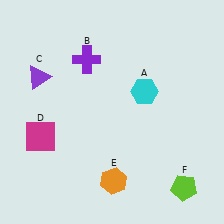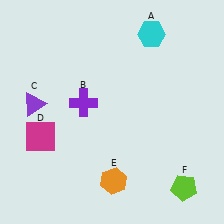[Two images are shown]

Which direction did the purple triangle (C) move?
The purple triangle (C) moved down.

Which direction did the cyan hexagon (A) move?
The cyan hexagon (A) moved up.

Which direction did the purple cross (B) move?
The purple cross (B) moved down.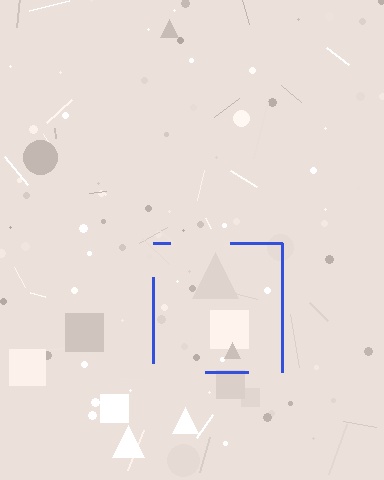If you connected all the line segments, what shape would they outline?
They would outline a square.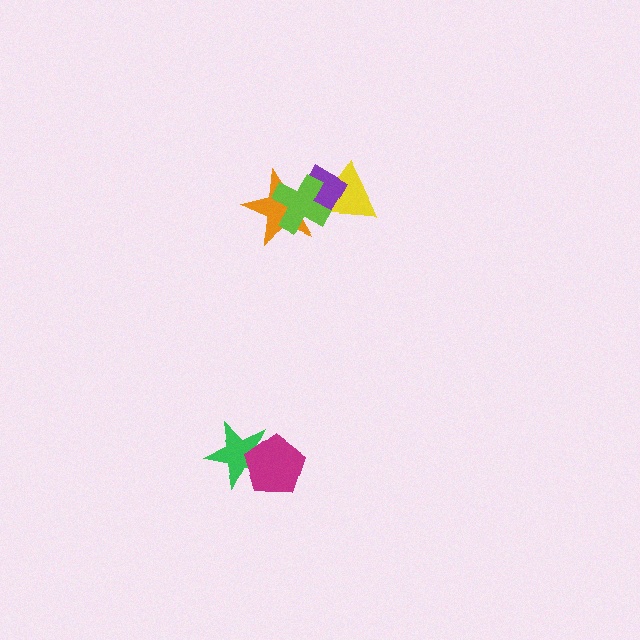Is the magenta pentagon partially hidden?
No, no other shape covers it.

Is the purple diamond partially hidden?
Yes, it is partially covered by another shape.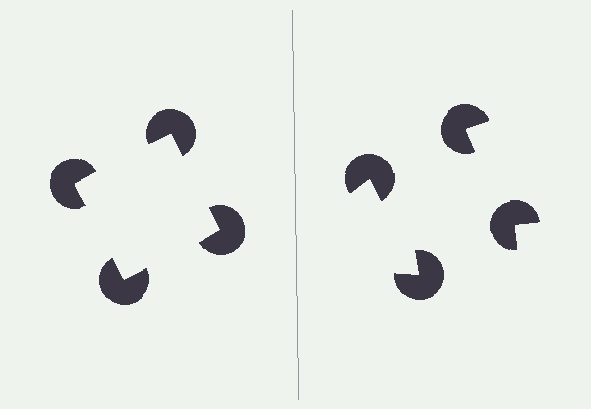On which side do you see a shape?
An illusory square appears on the left side. On the right side the wedge cuts are rotated, so no coherent shape forms.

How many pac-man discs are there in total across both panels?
8 — 4 on each side.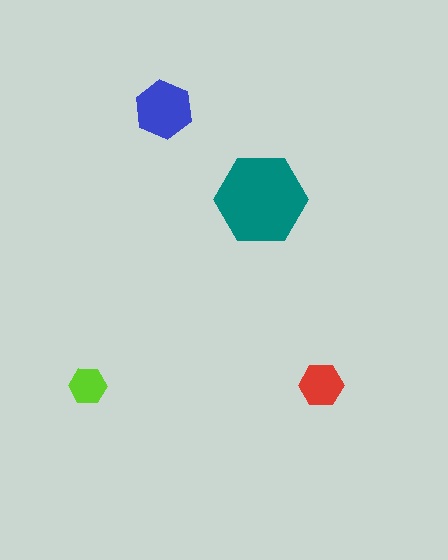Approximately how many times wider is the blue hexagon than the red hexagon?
About 1.5 times wider.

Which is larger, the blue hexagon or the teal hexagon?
The teal one.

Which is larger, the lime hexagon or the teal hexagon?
The teal one.